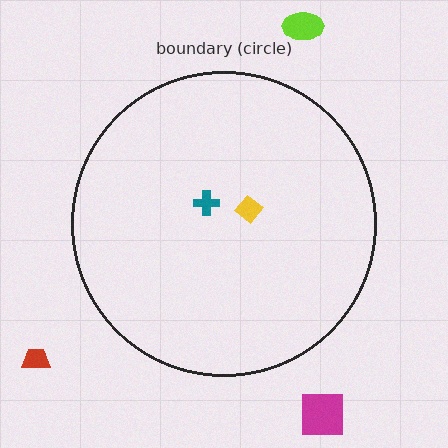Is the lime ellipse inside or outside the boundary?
Outside.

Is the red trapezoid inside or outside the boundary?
Outside.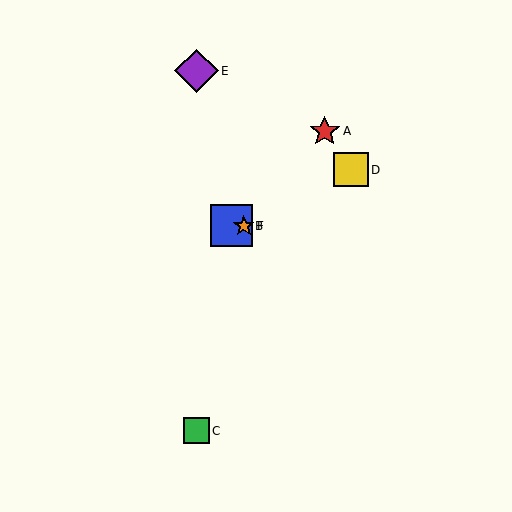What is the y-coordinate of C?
Object C is at y≈431.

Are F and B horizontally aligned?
Yes, both are at y≈226.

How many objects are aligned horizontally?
2 objects (B, F) are aligned horizontally.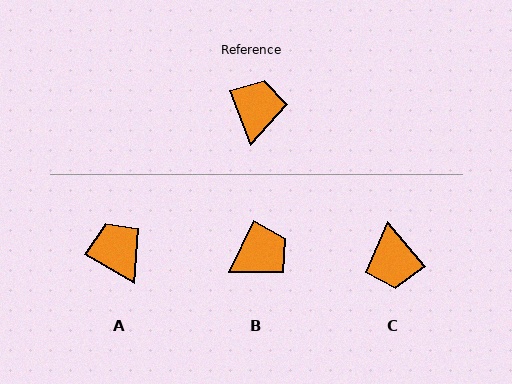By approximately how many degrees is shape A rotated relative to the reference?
Approximately 39 degrees counter-clockwise.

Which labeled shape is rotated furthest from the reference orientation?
C, about 161 degrees away.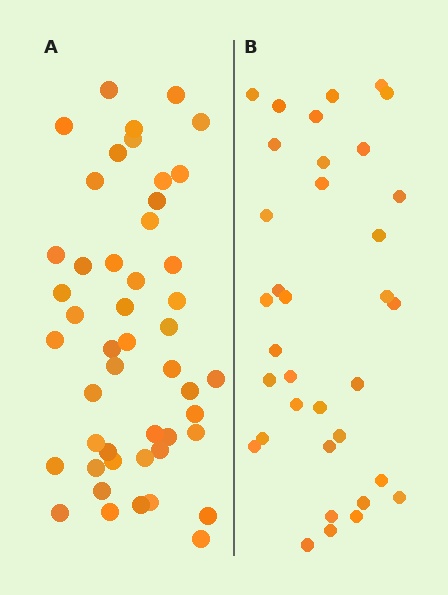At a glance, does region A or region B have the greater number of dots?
Region A (the left region) has more dots.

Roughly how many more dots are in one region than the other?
Region A has approximately 15 more dots than region B.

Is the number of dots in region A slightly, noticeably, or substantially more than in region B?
Region A has noticeably more, but not dramatically so. The ratio is roughly 1.4 to 1.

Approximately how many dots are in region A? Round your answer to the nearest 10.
About 50 dots. (The exact count is 48, which rounds to 50.)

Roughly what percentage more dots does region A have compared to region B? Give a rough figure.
About 35% more.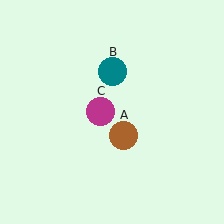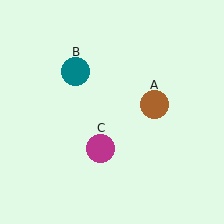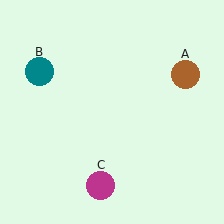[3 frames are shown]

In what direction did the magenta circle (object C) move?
The magenta circle (object C) moved down.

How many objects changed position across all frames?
3 objects changed position: brown circle (object A), teal circle (object B), magenta circle (object C).